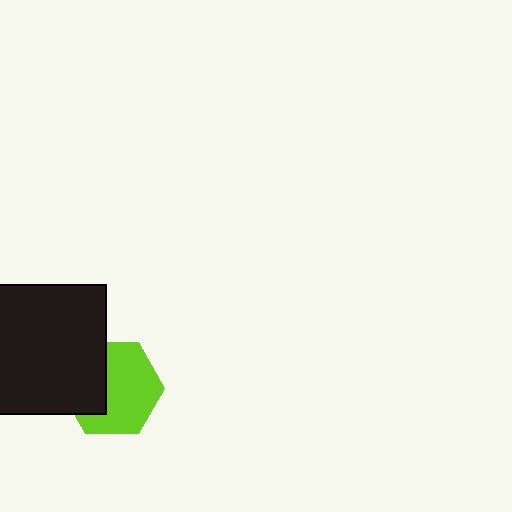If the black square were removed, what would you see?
You would see the complete lime hexagon.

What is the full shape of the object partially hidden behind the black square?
The partially hidden object is a lime hexagon.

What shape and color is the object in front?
The object in front is a black square.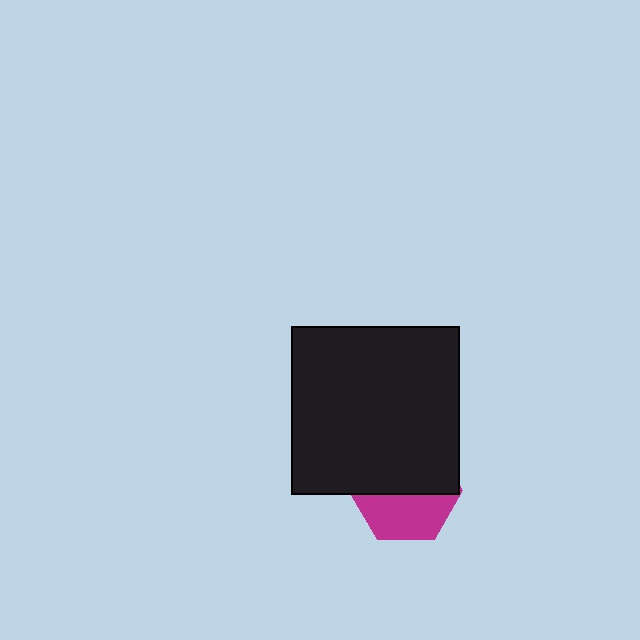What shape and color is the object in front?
The object in front is a black square.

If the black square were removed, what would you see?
You would see the complete magenta hexagon.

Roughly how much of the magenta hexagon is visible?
A small part of it is visible (roughly 43%).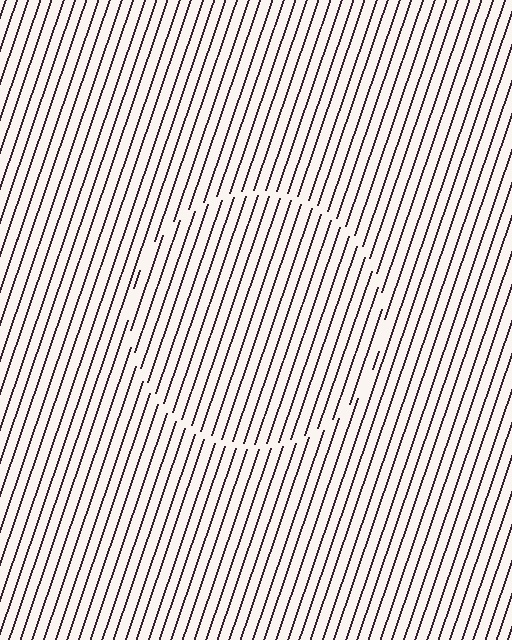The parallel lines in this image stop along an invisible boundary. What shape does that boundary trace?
An illusory circle. The interior of the shape contains the same grating, shifted by half a period — the contour is defined by the phase discontinuity where line-ends from the inner and outer gratings abut.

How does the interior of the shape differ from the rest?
The interior of the shape contains the same grating, shifted by half a period — the contour is defined by the phase discontinuity where line-ends from the inner and outer gratings abut.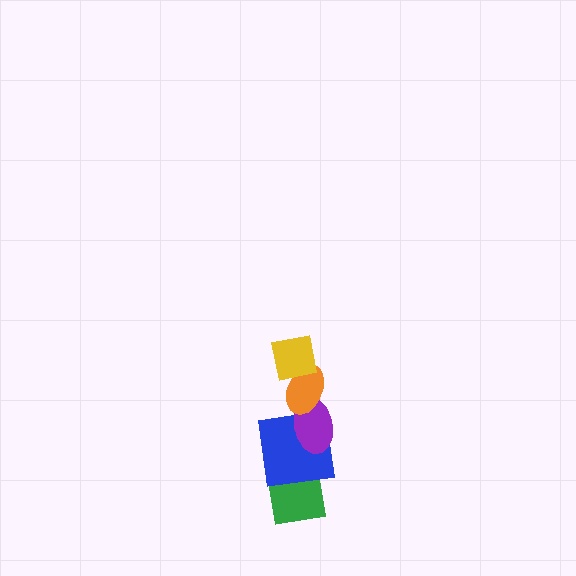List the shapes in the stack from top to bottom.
From top to bottom: the yellow square, the orange ellipse, the purple ellipse, the blue square, the green square.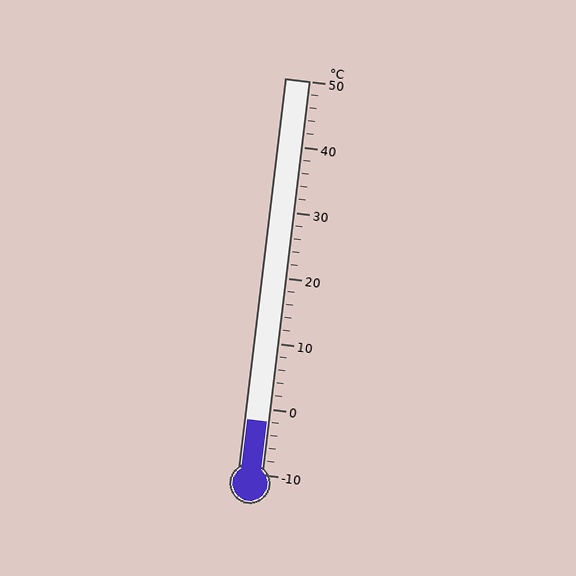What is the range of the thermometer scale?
The thermometer scale ranges from -10°C to 50°C.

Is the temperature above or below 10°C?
The temperature is below 10°C.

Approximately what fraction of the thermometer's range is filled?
The thermometer is filled to approximately 15% of its range.